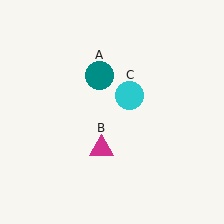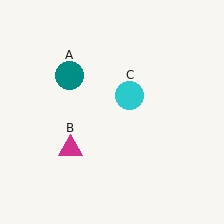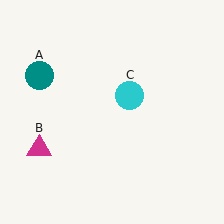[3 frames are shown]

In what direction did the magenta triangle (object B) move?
The magenta triangle (object B) moved left.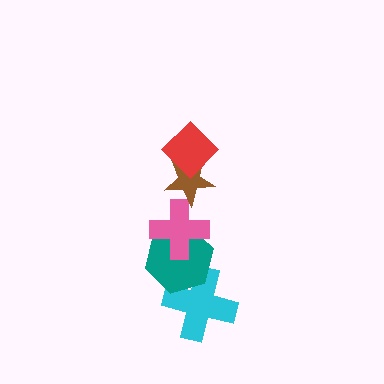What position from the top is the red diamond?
The red diamond is 1st from the top.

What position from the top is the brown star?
The brown star is 2nd from the top.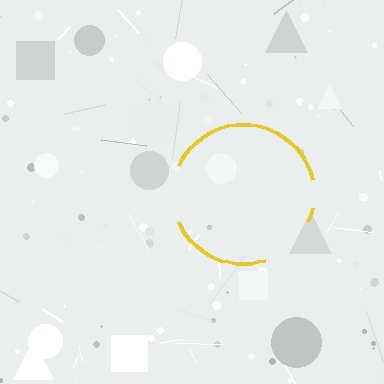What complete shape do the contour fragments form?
The contour fragments form a circle.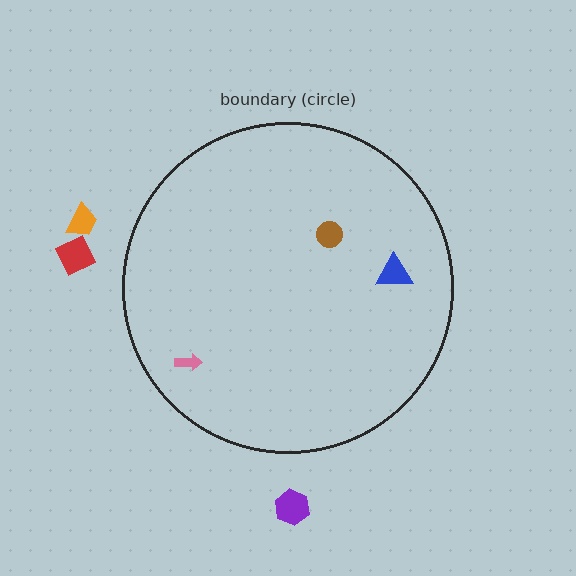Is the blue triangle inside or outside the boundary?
Inside.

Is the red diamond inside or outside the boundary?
Outside.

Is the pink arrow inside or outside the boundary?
Inside.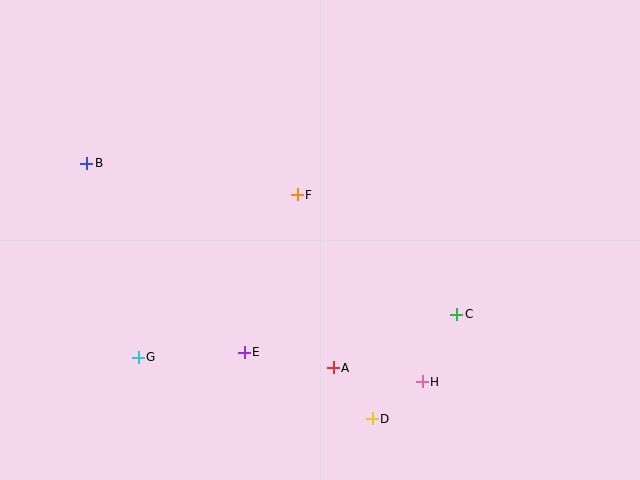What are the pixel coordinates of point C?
Point C is at (457, 314).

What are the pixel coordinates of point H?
Point H is at (422, 382).